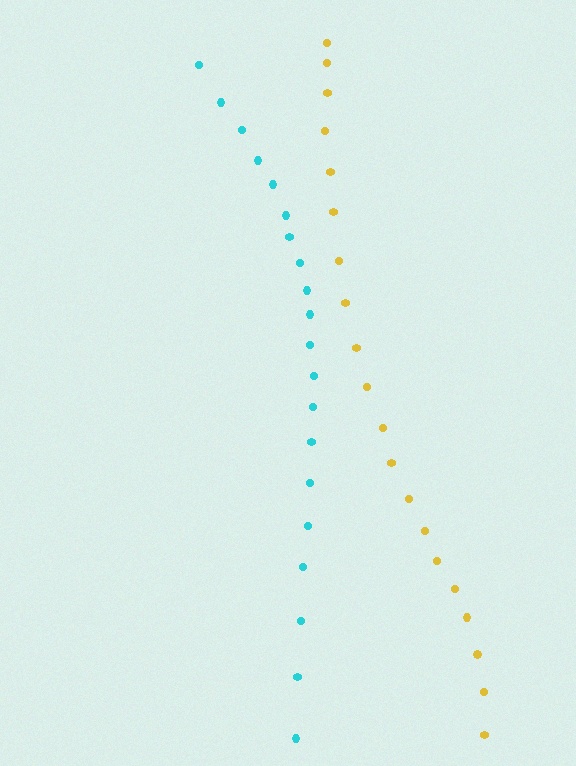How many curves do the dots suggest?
There are 2 distinct paths.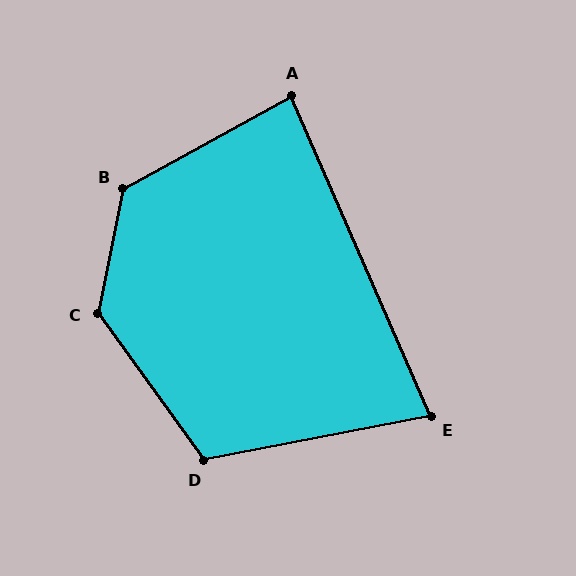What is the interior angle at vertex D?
Approximately 115 degrees (obtuse).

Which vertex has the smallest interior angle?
E, at approximately 77 degrees.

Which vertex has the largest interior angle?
C, at approximately 133 degrees.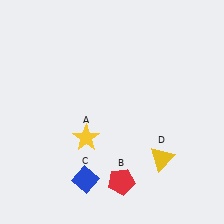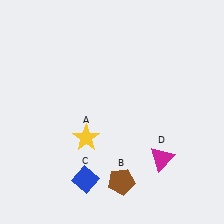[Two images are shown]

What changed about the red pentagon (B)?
In Image 1, B is red. In Image 2, it changed to brown.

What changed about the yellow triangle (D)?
In Image 1, D is yellow. In Image 2, it changed to magenta.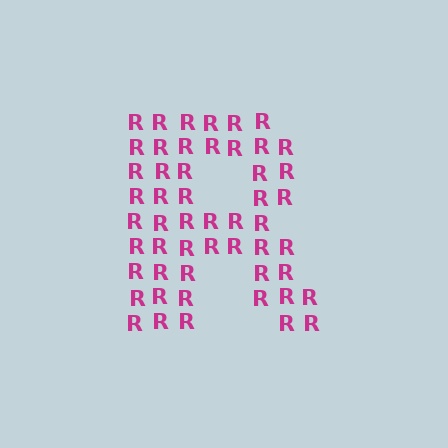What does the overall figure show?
The overall figure shows the letter R.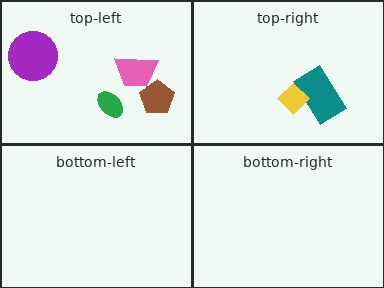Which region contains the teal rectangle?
The top-right region.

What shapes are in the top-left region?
The brown pentagon, the green ellipse, the purple circle, the pink trapezoid.